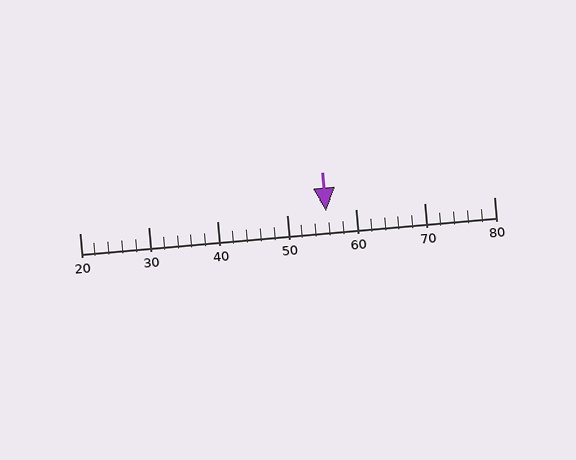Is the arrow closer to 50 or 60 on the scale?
The arrow is closer to 60.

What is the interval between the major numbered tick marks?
The major tick marks are spaced 10 units apart.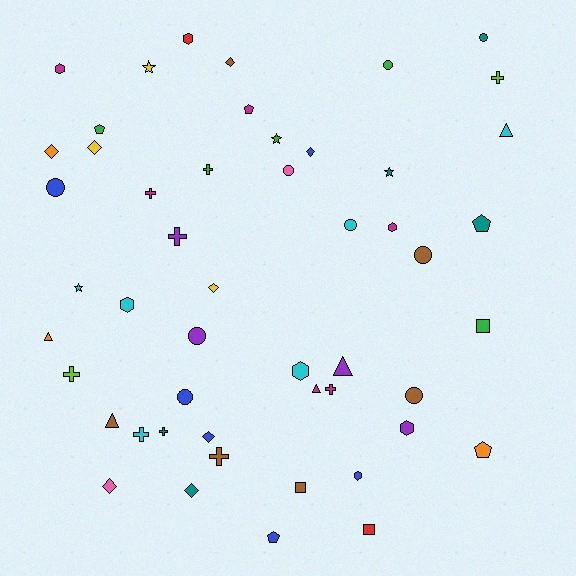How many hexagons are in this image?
There are 7 hexagons.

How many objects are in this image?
There are 50 objects.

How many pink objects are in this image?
There are 2 pink objects.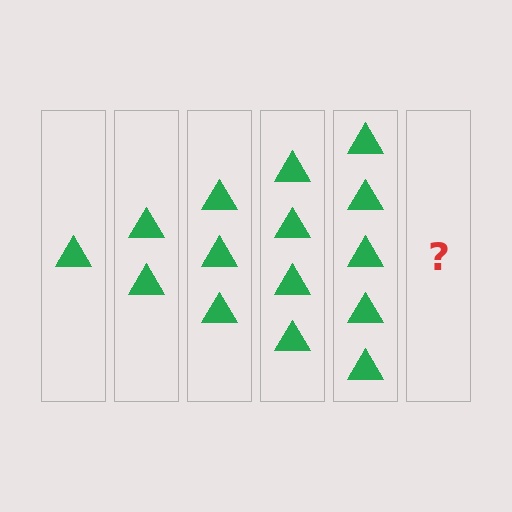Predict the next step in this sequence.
The next step is 6 triangles.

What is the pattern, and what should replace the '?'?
The pattern is that each step adds one more triangle. The '?' should be 6 triangles.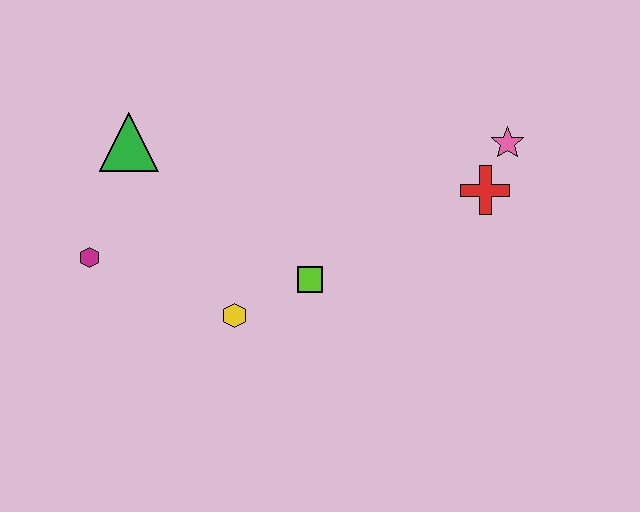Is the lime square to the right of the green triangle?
Yes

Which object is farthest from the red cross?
The magenta hexagon is farthest from the red cross.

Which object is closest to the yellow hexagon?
The lime square is closest to the yellow hexagon.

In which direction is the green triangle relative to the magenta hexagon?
The green triangle is above the magenta hexagon.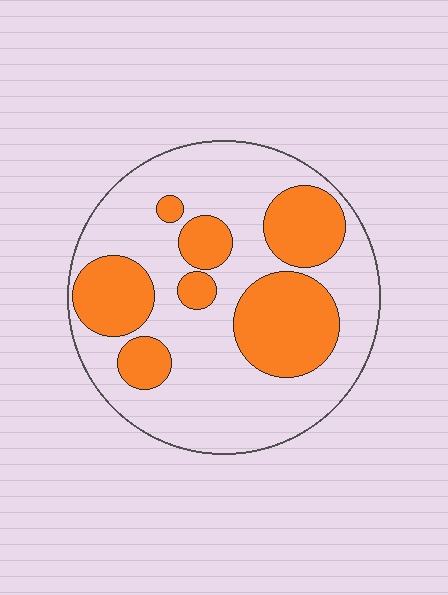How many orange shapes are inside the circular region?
7.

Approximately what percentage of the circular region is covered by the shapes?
Approximately 35%.